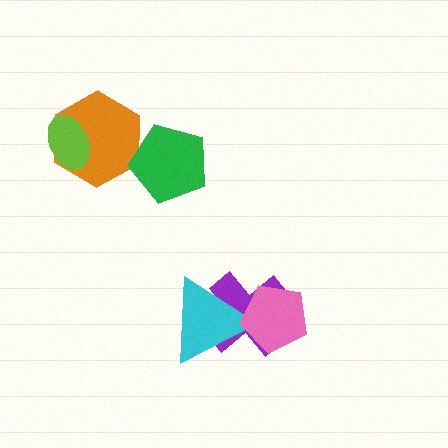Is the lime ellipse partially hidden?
No, no other shape covers it.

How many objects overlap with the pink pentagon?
2 objects overlap with the pink pentagon.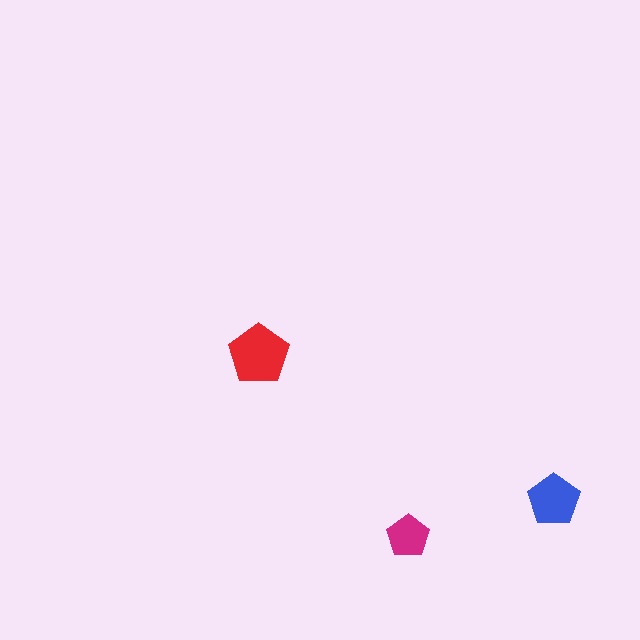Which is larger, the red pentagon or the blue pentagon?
The red one.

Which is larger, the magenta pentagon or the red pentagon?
The red one.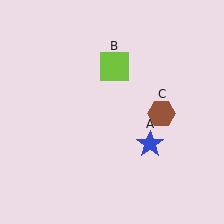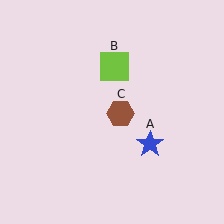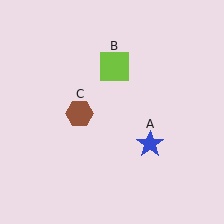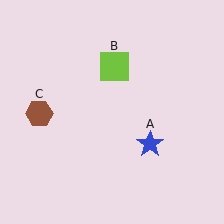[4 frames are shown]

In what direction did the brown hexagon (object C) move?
The brown hexagon (object C) moved left.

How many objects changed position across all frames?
1 object changed position: brown hexagon (object C).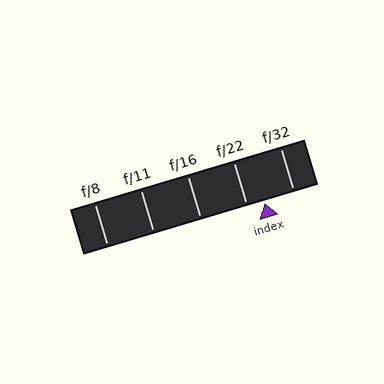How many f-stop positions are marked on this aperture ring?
There are 5 f-stop positions marked.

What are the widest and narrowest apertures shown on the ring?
The widest aperture shown is f/8 and the narrowest is f/32.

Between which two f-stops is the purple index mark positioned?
The index mark is between f/22 and f/32.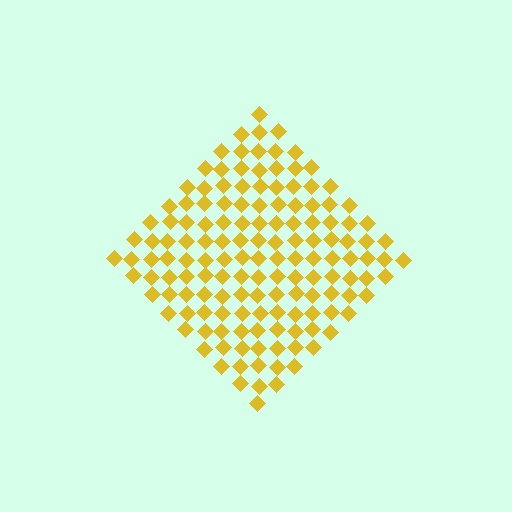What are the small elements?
The small elements are diamonds.